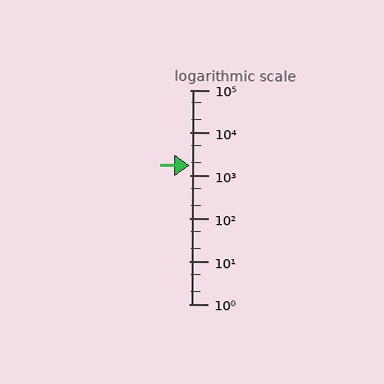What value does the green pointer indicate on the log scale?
The pointer indicates approximately 1700.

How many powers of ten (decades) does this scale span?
The scale spans 5 decades, from 1 to 100000.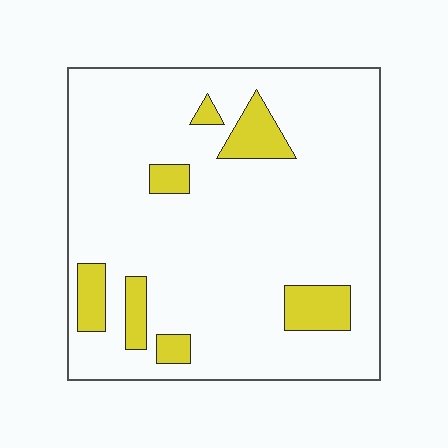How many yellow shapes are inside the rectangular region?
7.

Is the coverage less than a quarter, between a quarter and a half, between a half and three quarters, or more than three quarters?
Less than a quarter.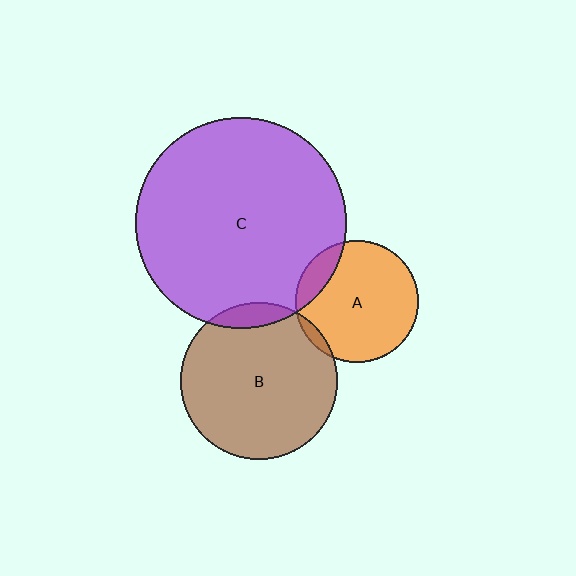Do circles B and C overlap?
Yes.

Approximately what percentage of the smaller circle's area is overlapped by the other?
Approximately 10%.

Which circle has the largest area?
Circle C (purple).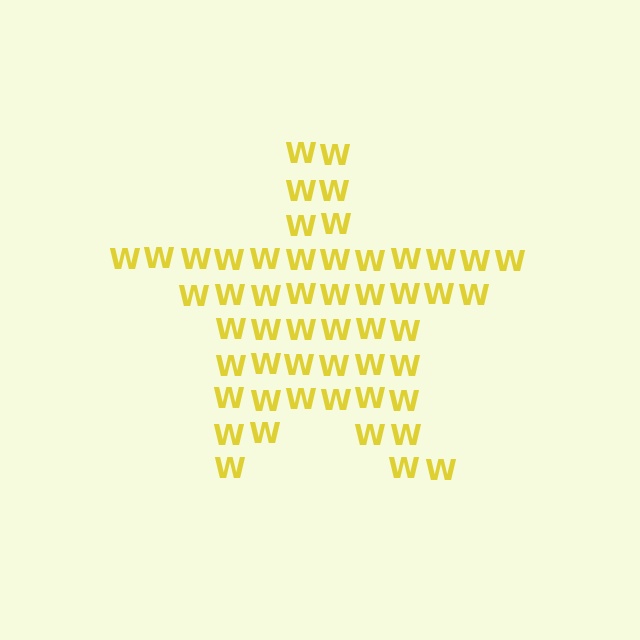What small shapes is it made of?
It is made of small letter W's.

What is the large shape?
The large shape is a star.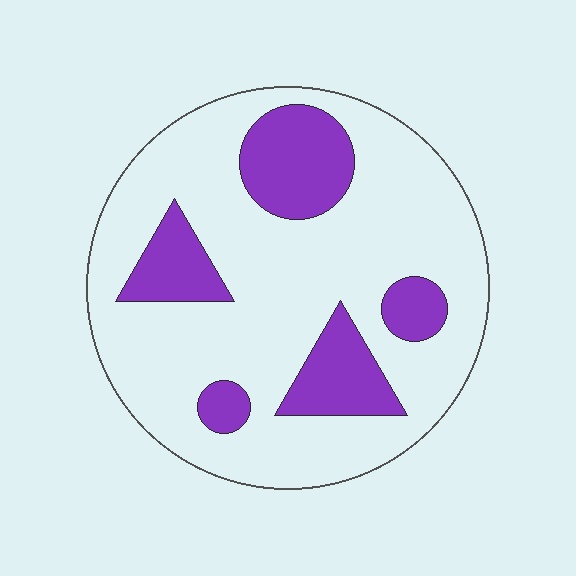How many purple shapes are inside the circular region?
5.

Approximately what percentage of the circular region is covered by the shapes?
Approximately 25%.